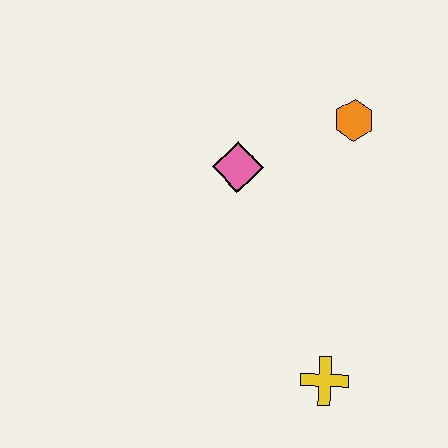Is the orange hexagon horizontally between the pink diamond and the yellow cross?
No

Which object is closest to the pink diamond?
The orange hexagon is closest to the pink diamond.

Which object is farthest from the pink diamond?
The yellow cross is farthest from the pink diamond.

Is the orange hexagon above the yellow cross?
Yes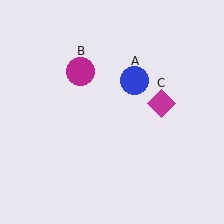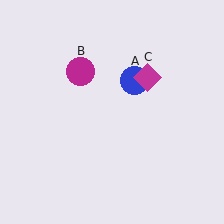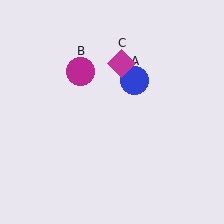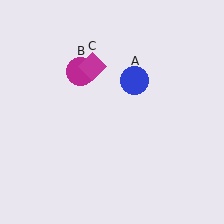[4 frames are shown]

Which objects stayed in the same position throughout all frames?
Blue circle (object A) and magenta circle (object B) remained stationary.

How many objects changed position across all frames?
1 object changed position: magenta diamond (object C).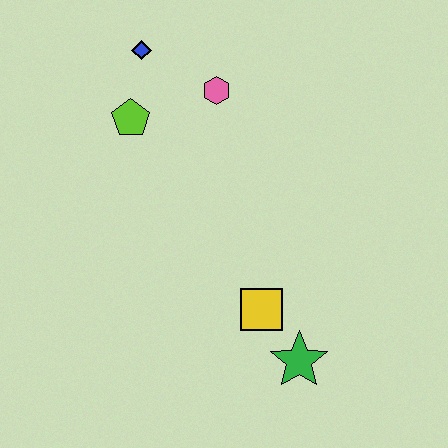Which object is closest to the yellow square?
The green star is closest to the yellow square.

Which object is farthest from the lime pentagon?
The green star is farthest from the lime pentagon.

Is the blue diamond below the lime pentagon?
No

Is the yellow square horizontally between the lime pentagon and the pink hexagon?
No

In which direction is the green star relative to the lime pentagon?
The green star is below the lime pentagon.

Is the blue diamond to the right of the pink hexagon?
No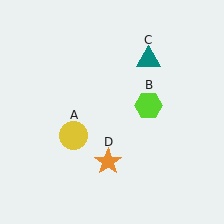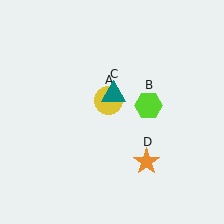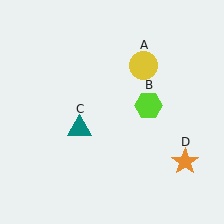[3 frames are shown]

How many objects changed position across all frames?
3 objects changed position: yellow circle (object A), teal triangle (object C), orange star (object D).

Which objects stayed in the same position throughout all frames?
Lime hexagon (object B) remained stationary.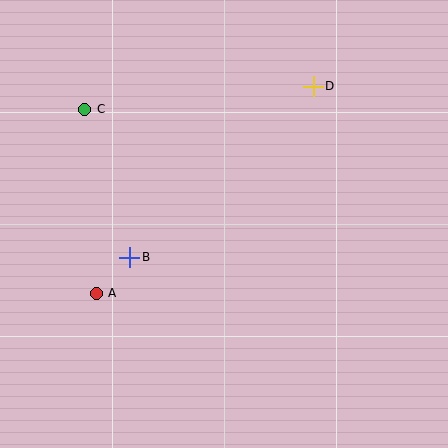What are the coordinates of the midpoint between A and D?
The midpoint between A and D is at (205, 190).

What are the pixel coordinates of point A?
Point A is at (96, 293).